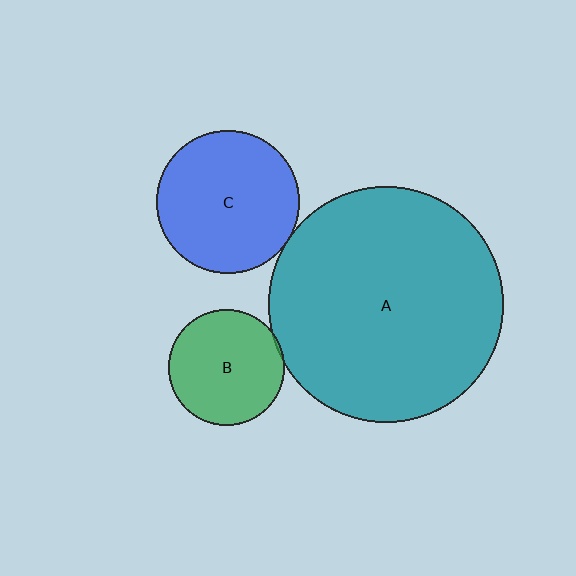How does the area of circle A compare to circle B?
Approximately 4.1 times.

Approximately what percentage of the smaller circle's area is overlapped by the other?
Approximately 5%.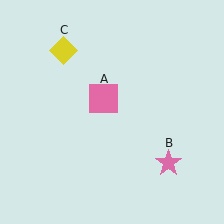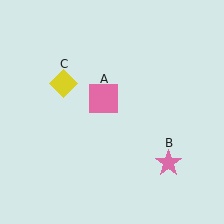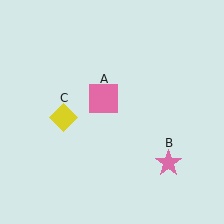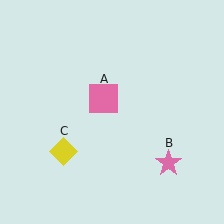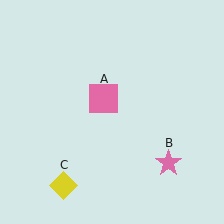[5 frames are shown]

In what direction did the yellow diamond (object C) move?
The yellow diamond (object C) moved down.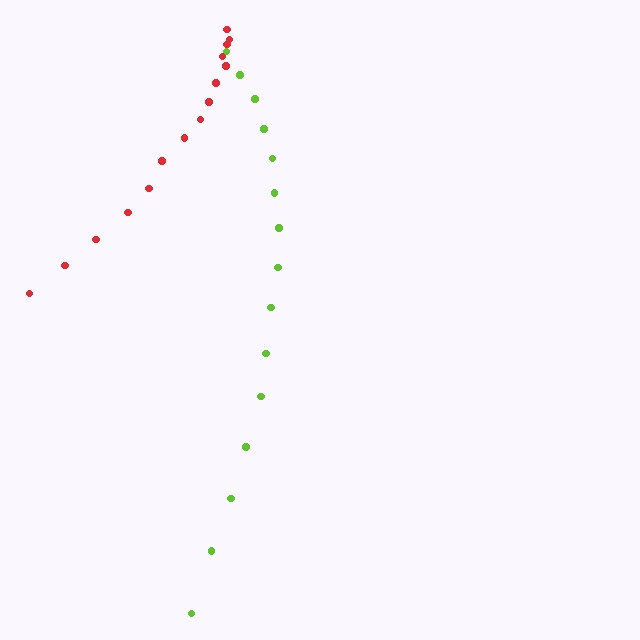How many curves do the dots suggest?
There are 2 distinct paths.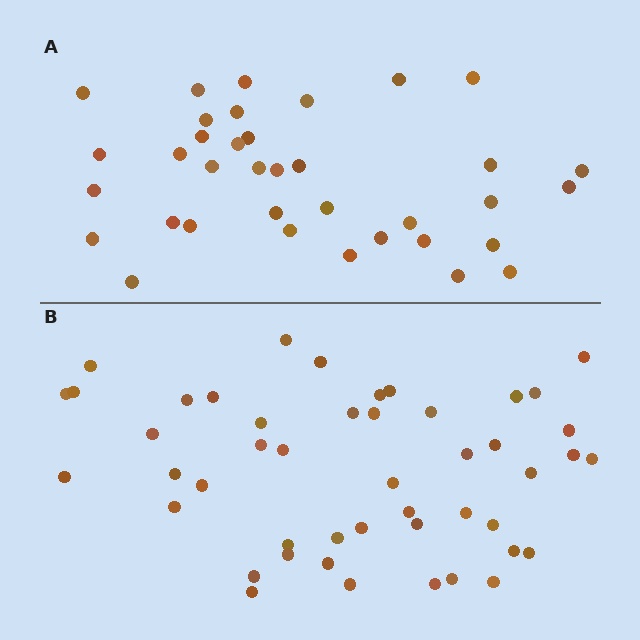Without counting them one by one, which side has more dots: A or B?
Region B (the bottom region) has more dots.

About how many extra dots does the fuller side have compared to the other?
Region B has roughly 12 or so more dots than region A.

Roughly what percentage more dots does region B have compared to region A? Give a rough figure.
About 30% more.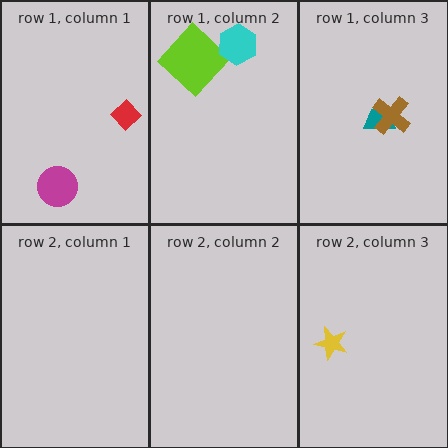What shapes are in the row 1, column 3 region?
The teal trapezoid, the brown cross.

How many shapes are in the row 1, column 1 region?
2.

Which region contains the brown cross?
The row 1, column 3 region.